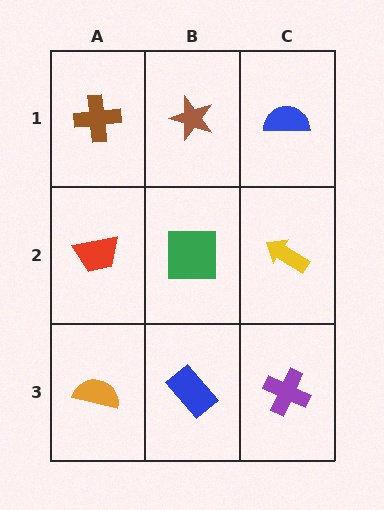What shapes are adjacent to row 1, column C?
A yellow arrow (row 2, column C), a brown star (row 1, column B).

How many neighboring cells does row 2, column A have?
3.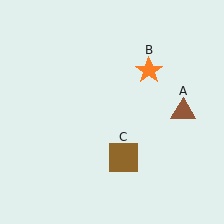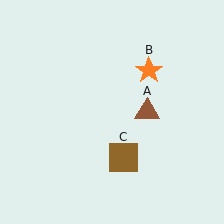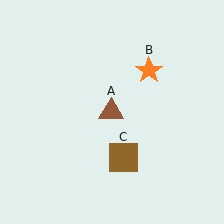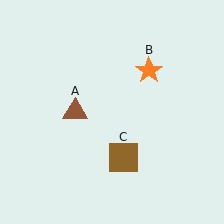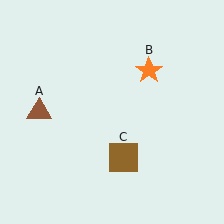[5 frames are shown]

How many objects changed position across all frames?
1 object changed position: brown triangle (object A).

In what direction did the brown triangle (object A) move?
The brown triangle (object A) moved left.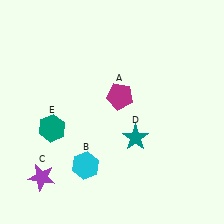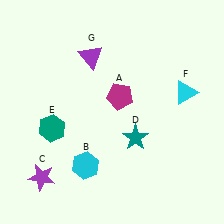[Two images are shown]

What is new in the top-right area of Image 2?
A cyan triangle (F) was added in the top-right area of Image 2.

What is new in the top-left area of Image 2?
A purple triangle (G) was added in the top-left area of Image 2.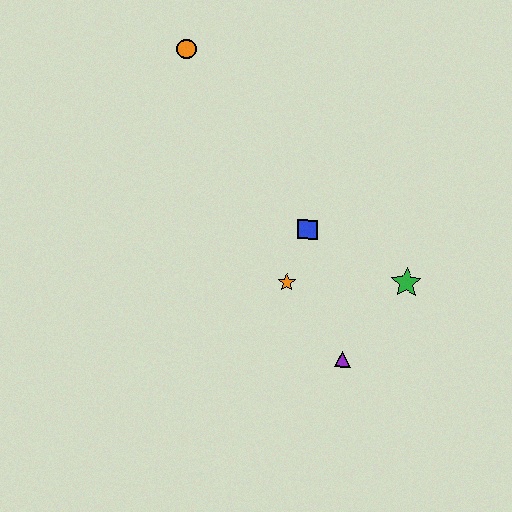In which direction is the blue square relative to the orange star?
The blue square is above the orange star.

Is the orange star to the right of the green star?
No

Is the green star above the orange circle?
No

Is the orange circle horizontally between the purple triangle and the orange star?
No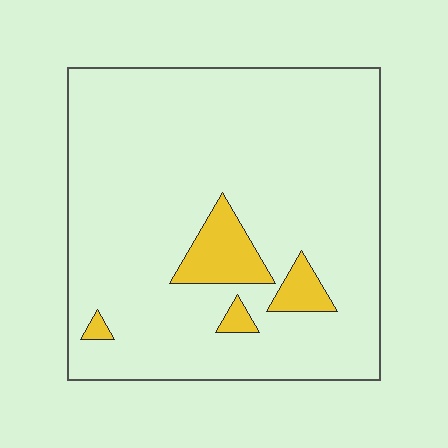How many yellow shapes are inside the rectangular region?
4.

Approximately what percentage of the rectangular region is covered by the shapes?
Approximately 10%.